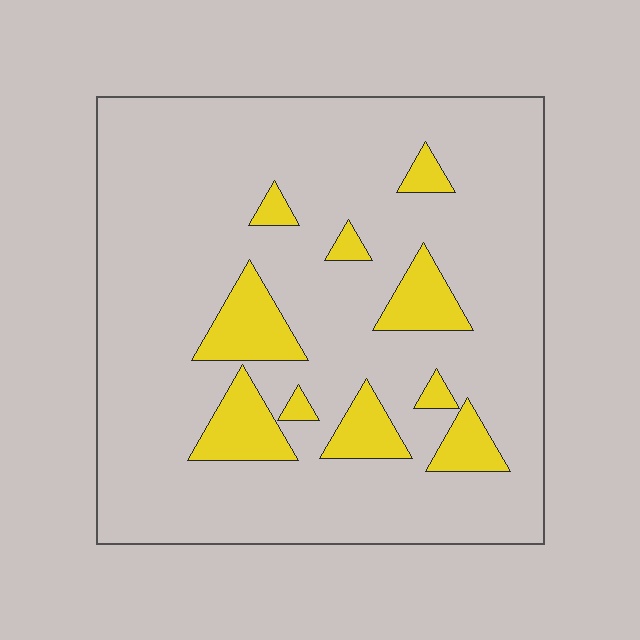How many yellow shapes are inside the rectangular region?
10.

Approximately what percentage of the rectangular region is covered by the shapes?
Approximately 15%.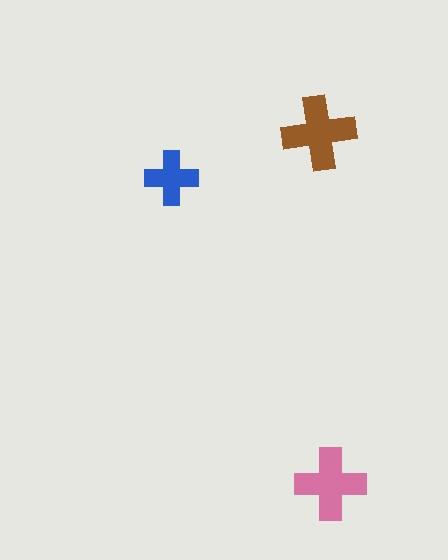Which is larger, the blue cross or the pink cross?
The pink one.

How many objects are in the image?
There are 3 objects in the image.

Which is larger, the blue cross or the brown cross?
The brown one.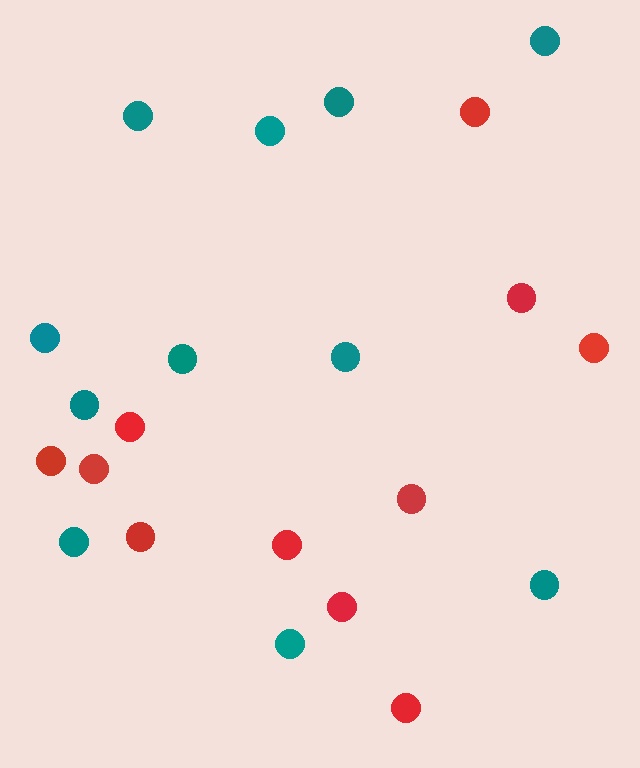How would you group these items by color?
There are 2 groups: one group of red circles (11) and one group of teal circles (11).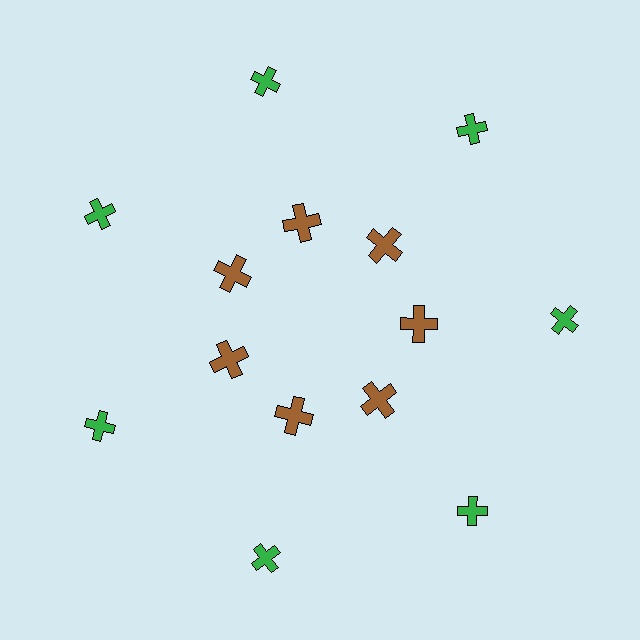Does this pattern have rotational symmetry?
Yes, this pattern has 7-fold rotational symmetry. It looks the same after rotating 51 degrees around the center.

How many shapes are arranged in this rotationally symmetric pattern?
There are 14 shapes, arranged in 7 groups of 2.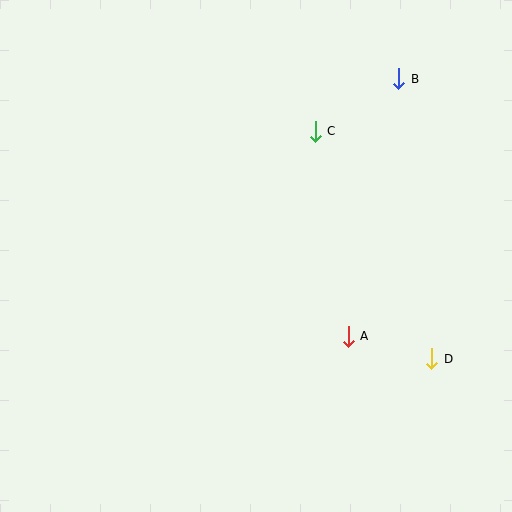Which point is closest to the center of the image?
Point A at (348, 336) is closest to the center.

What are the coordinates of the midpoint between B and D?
The midpoint between B and D is at (415, 219).